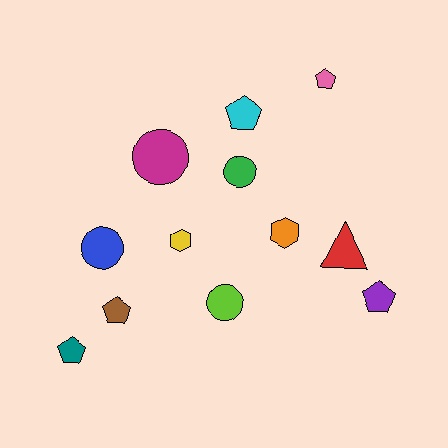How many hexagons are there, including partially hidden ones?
There are 2 hexagons.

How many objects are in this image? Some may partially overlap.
There are 12 objects.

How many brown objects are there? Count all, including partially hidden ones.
There is 1 brown object.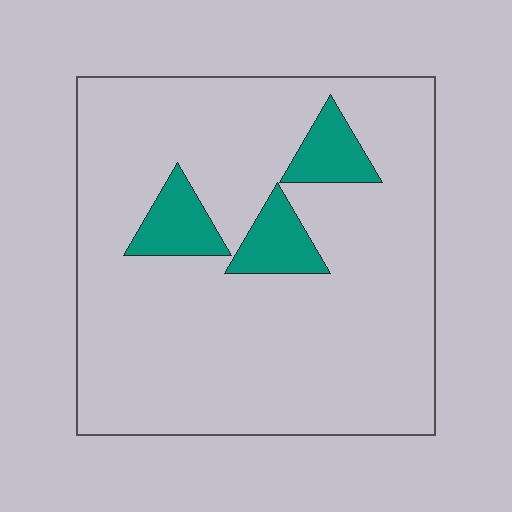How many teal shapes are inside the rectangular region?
3.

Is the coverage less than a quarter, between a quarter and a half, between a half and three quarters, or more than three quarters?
Less than a quarter.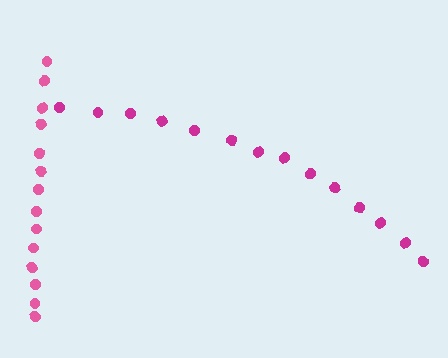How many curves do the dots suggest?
There are 2 distinct paths.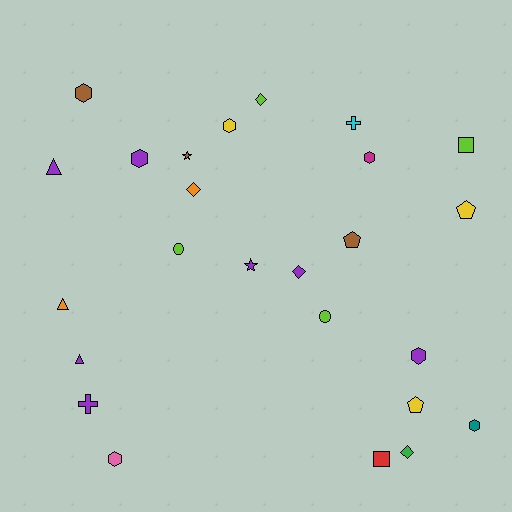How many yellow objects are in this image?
There are 3 yellow objects.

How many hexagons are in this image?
There are 7 hexagons.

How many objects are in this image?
There are 25 objects.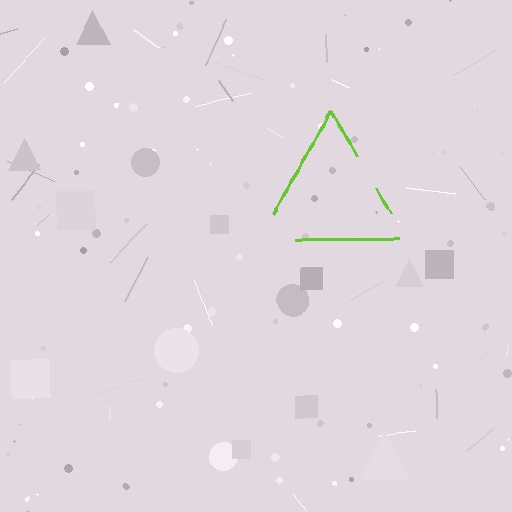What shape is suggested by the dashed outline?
The dashed outline suggests a triangle.